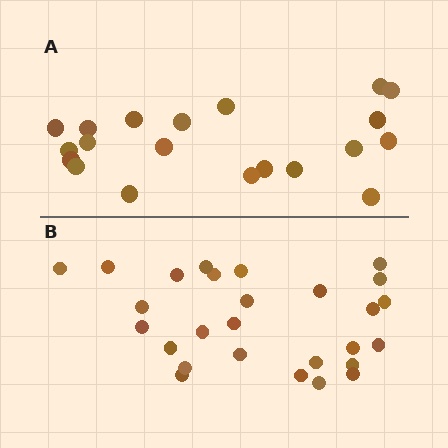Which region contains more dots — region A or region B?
Region B (the bottom region) has more dots.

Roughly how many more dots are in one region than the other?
Region B has roughly 8 or so more dots than region A.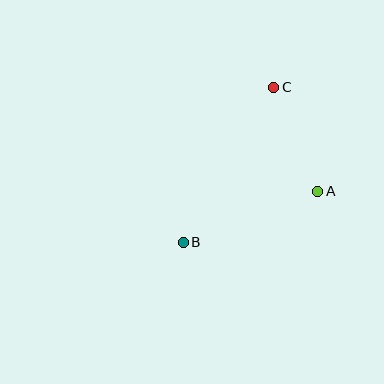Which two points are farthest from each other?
Points B and C are farthest from each other.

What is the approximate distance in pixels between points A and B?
The distance between A and B is approximately 144 pixels.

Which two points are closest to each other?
Points A and C are closest to each other.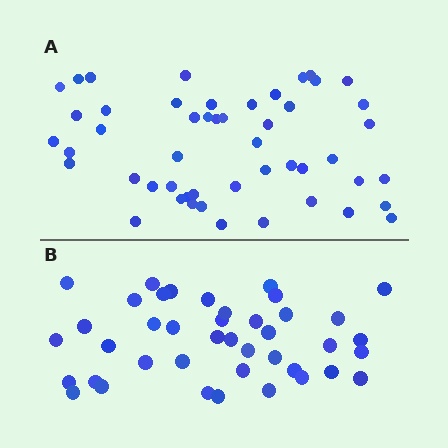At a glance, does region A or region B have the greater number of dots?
Region A (the top region) has more dots.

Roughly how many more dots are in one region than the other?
Region A has roughly 8 or so more dots than region B.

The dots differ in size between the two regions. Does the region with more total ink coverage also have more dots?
No. Region B has more total ink coverage because its dots are larger, but region A actually contains more individual dots. Total area can be misleading — the number of items is what matters here.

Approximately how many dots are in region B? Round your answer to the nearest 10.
About 40 dots. (The exact count is 41, which rounds to 40.)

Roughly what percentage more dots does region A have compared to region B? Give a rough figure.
About 20% more.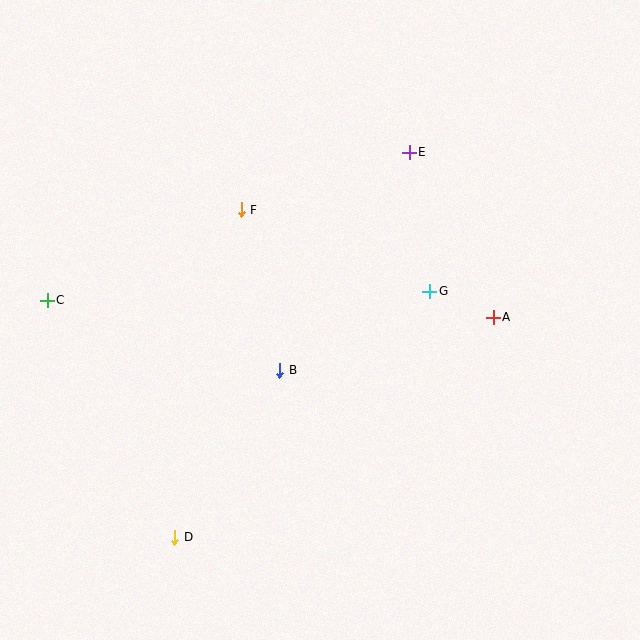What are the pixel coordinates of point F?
Point F is at (241, 210).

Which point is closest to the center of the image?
Point B at (280, 370) is closest to the center.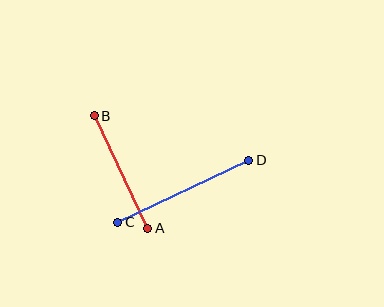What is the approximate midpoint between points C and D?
The midpoint is at approximately (183, 191) pixels.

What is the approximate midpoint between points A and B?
The midpoint is at approximately (121, 172) pixels.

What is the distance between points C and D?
The distance is approximately 145 pixels.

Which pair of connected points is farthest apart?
Points C and D are farthest apart.